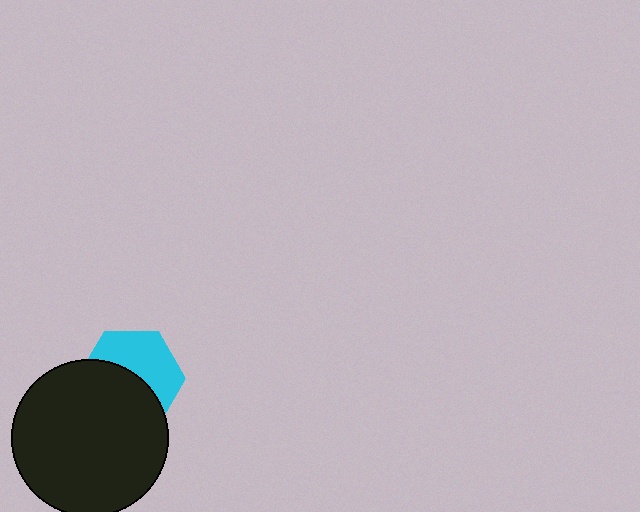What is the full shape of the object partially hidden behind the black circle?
The partially hidden object is a cyan hexagon.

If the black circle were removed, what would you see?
You would see the complete cyan hexagon.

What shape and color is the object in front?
The object in front is a black circle.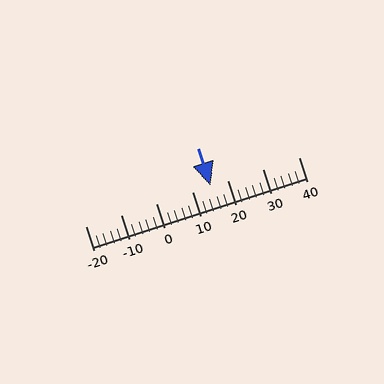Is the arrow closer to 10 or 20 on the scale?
The arrow is closer to 20.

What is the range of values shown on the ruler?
The ruler shows values from -20 to 40.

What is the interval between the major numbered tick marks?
The major tick marks are spaced 10 units apart.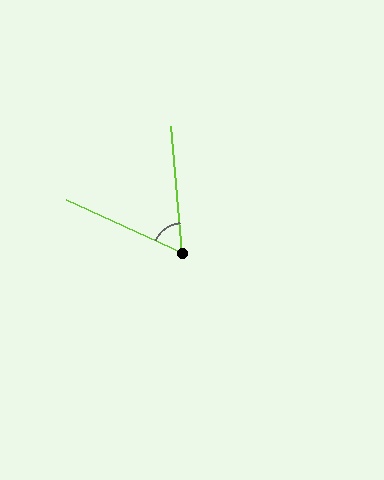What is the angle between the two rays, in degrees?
Approximately 60 degrees.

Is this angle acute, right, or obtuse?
It is acute.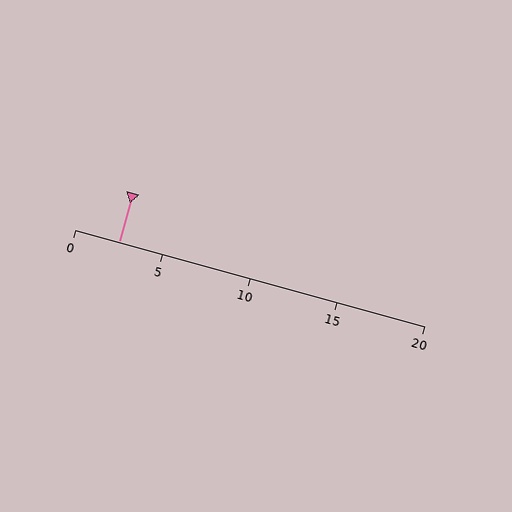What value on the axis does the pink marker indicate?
The marker indicates approximately 2.5.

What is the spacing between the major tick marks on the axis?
The major ticks are spaced 5 apart.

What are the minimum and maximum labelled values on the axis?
The axis runs from 0 to 20.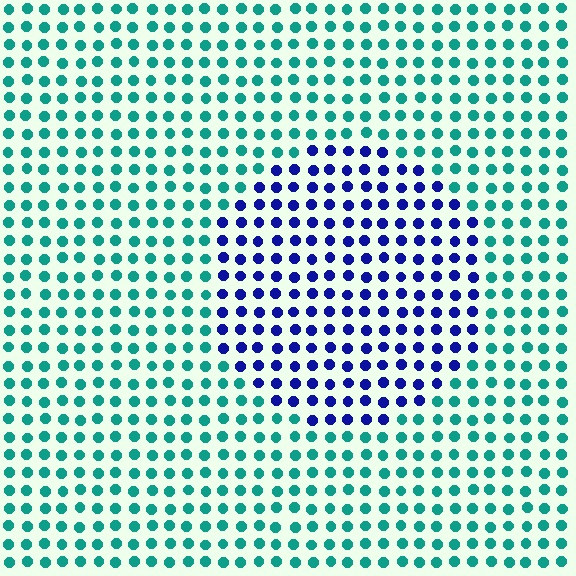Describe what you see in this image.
The image is filled with small teal elements in a uniform arrangement. A circle-shaped region is visible where the elements are tinted to a slightly different hue, forming a subtle color boundary.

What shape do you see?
I see a circle.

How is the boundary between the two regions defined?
The boundary is defined purely by a slight shift in hue (about 67 degrees). Spacing, size, and orientation are identical on both sides.